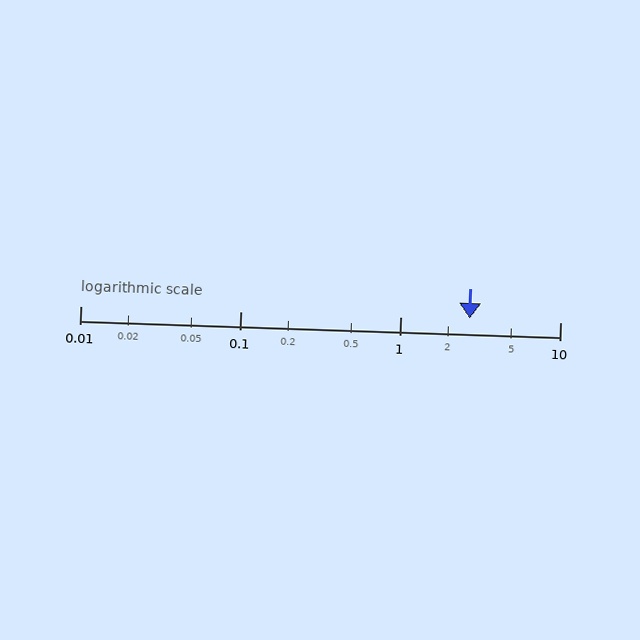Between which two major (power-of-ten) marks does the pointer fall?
The pointer is between 1 and 10.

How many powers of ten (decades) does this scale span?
The scale spans 3 decades, from 0.01 to 10.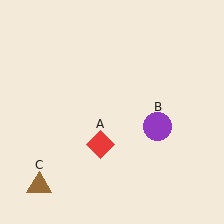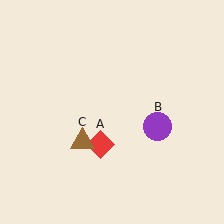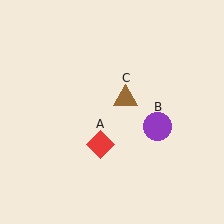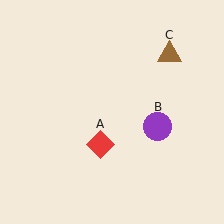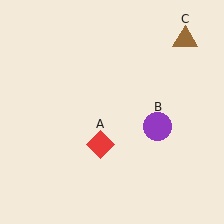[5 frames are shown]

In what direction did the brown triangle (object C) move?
The brown triangle (object C) moved up and to the right.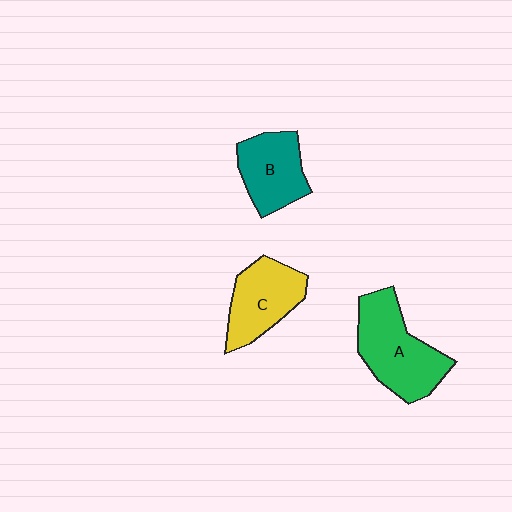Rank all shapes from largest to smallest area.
From largest to smallest: A (green), C (yellow), B (teal).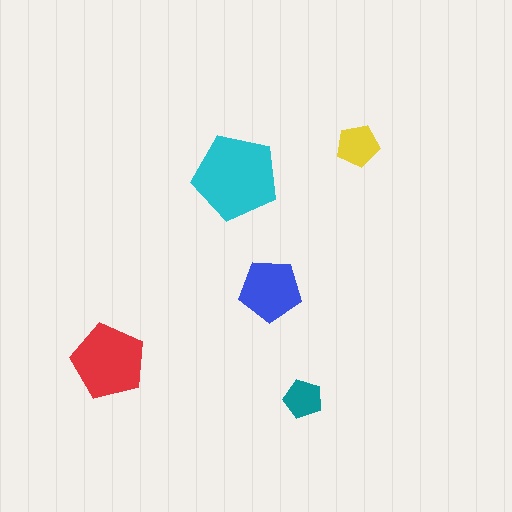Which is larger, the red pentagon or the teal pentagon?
The red one.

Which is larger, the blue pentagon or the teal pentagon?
The blue one.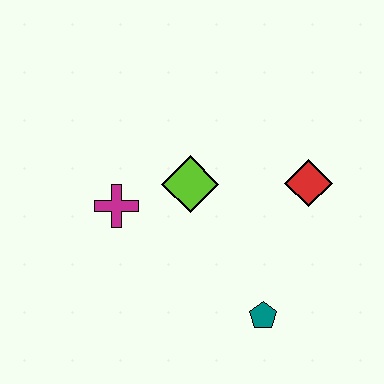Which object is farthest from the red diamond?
The magenta cross is farthest from the red diamond.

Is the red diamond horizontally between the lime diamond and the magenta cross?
No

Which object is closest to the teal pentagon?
The red diamond is closest to the teal pentagon.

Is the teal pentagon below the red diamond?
Yes